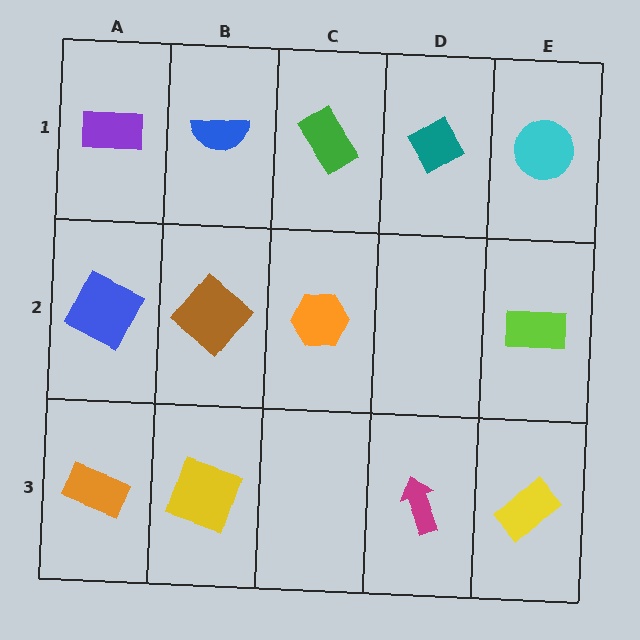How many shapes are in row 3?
4 shapes.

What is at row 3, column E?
A yellow rectangle.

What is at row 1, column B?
A blue semicircle.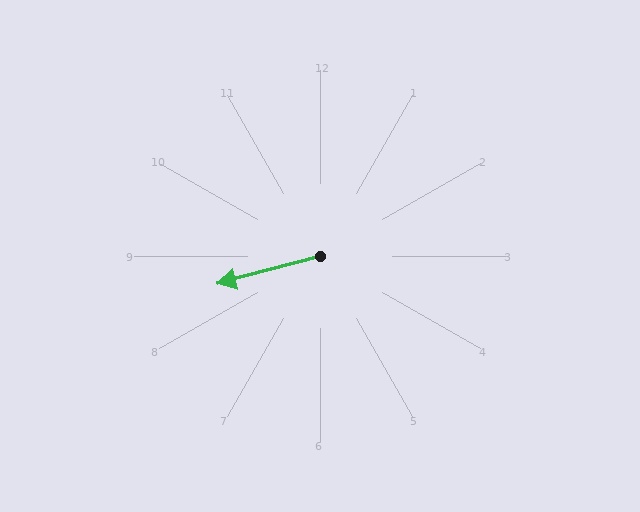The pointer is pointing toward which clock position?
Roughly 8 o'clock.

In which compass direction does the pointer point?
West.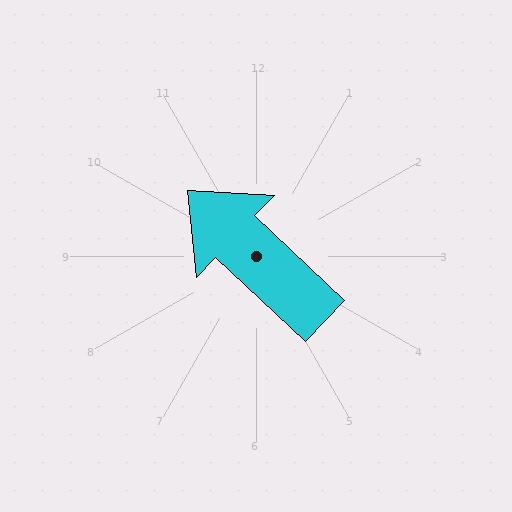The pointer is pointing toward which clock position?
Roughly 10 o'clock.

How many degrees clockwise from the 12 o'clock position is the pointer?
Approximately 313 degrees.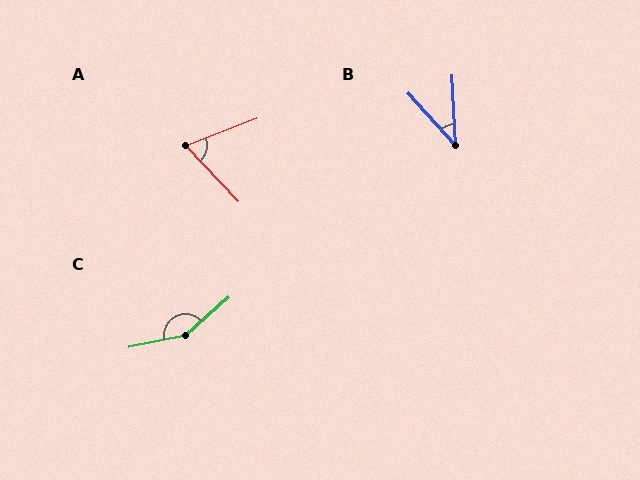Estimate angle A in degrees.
Approximately 68 degrees.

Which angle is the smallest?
B, at approximately 39 degrees.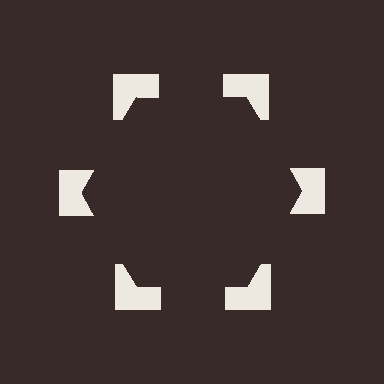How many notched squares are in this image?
There are 6 — one at each vertex of the illusory hexagon.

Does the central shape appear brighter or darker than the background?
It typically appears slightly darker than the background, even though no actual brightness change is drawn.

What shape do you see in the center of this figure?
An illusory hexagon — its edges are inferred from the aligned wedge cuts in the notched squares, not physically drawn.